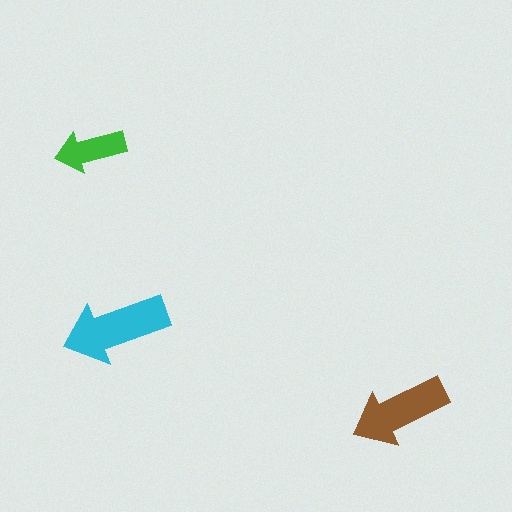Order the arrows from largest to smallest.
the cyan one, the brown one, the green one.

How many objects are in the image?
There are 3 objects in the image.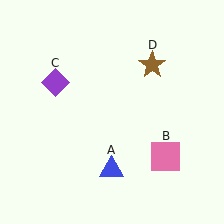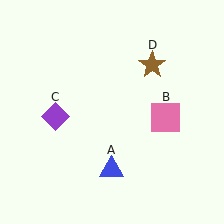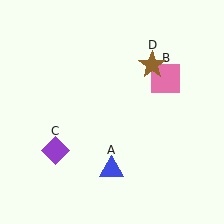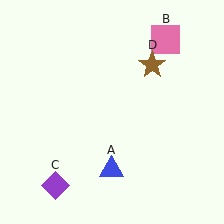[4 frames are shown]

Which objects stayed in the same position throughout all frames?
Blue triangle (object A) and brown star (object D) remained stationary.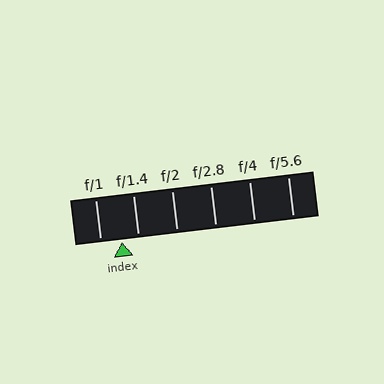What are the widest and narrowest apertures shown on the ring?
The widest aperture shown is f/1 and the narrowest is f/5.6.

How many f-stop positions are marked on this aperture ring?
There are 6 f-stop positions marked.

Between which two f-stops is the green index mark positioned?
The index mark is between f/1 and f/1.4.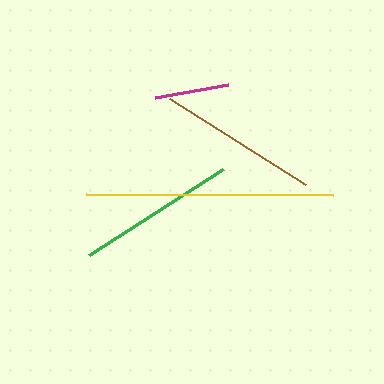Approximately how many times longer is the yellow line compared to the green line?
The yellow line is approximately 1.6 times the length of the green line.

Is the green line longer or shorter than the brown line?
The brown line is longer than the green line.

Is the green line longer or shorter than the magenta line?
The green line is longer than the magenta line.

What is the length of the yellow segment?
The yellow segment is approximately 248 pixels long.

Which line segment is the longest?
The yellow line is the longest at approximately 248 pixels.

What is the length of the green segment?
The green segment is approximately 160 pixels long.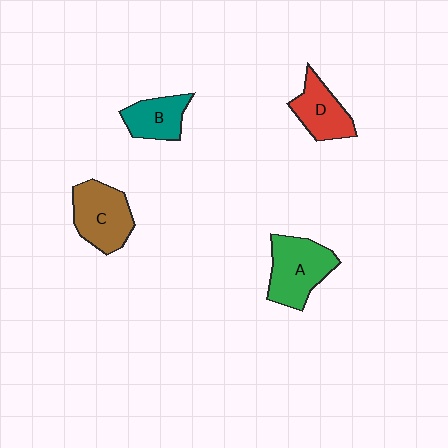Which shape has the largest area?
Shape A (green).